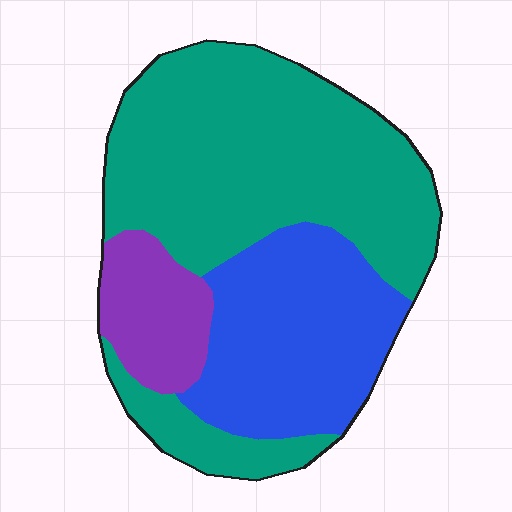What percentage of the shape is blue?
Blue takes up about one third (1/3) of the shape.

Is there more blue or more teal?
Teal.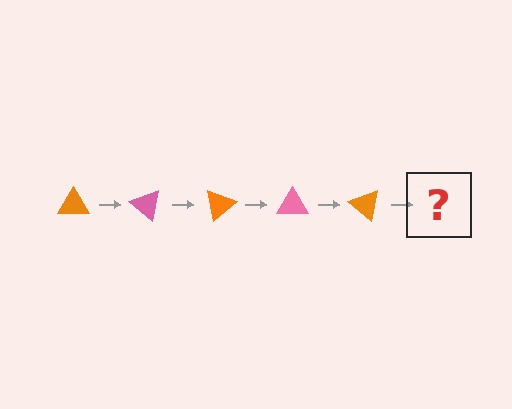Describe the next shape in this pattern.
It should be a pink triangle, rotated 200 degrees from the start.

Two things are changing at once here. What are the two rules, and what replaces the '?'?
The two rules are that it rotates 40 degrees each step and the color cycles through orange and pink. The '?' should be a pink triangle, rotated 200 degrees from the start.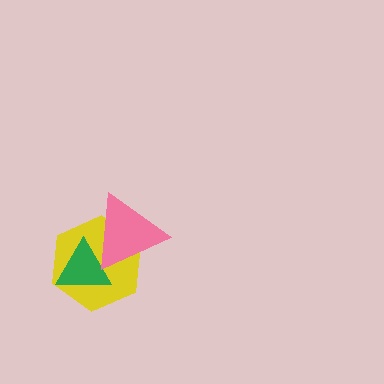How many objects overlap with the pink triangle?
2 objects overlap with the pink triangle.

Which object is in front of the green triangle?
The pink triangle is in front of the green triangle.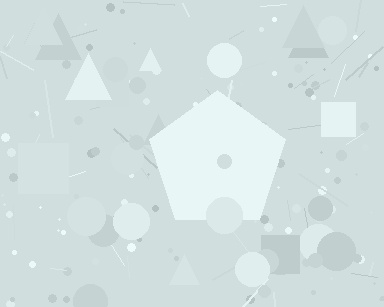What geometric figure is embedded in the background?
A pentagon is embedded in the background.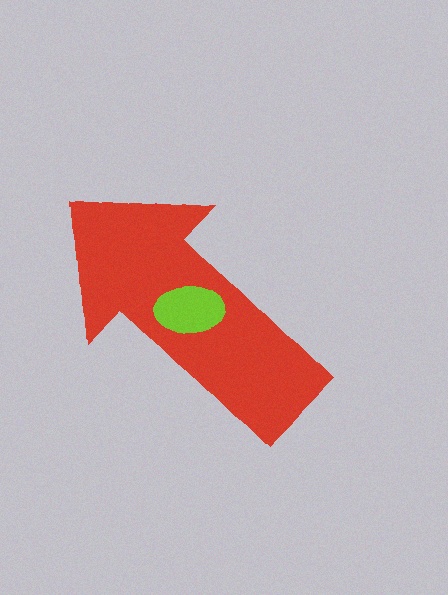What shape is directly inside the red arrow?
The lime ellipse.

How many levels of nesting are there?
2.